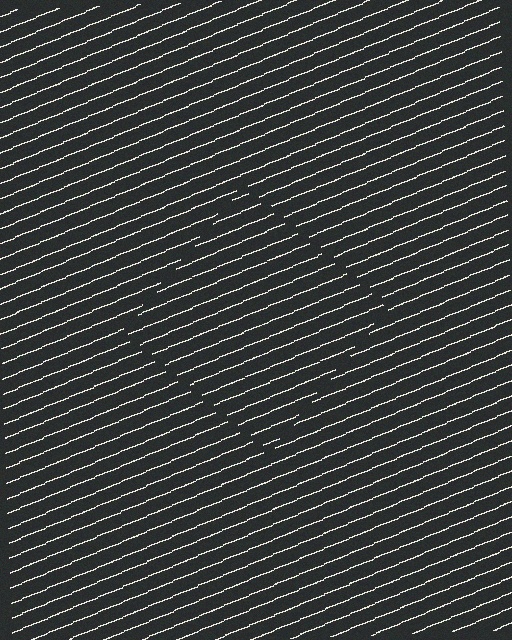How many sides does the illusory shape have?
4 sides — the line-ends trace a square.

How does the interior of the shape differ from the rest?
The interior of the shape contains the same grating, shifted by half a period — the contour is defined by the phase discontinuity where line-ends from the inner and outer gratings abut.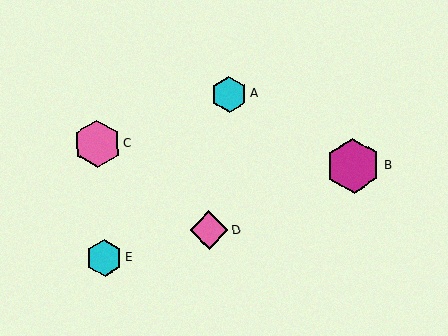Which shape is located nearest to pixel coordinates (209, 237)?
The pink diamond (labeled D) at (209, 230) is nearest to that location.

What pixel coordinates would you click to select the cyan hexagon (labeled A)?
Click at (229, 94) to select the cyan hexagon A.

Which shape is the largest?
The magenta hexagon (labeled B) is the largest.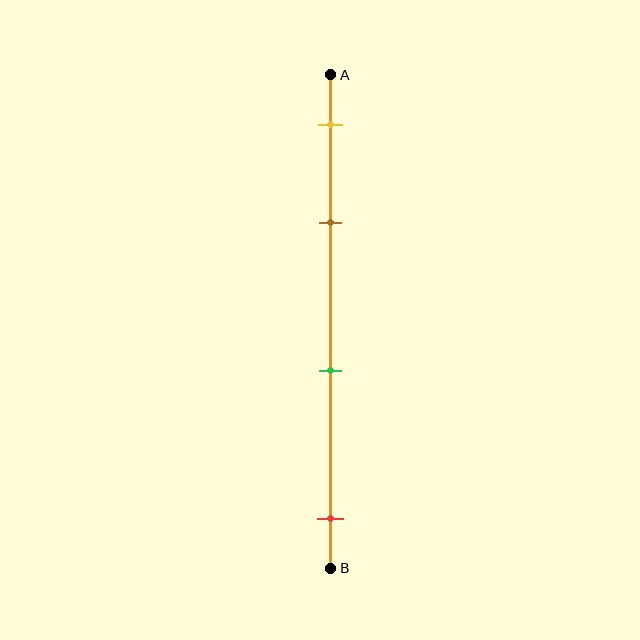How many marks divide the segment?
There are 4 marks dividing the segment.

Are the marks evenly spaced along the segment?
No, the marks are not evenly spaced.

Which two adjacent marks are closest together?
The yellow and brown marks are the closest adjacent pair.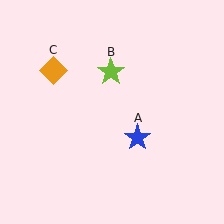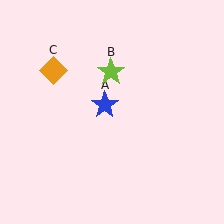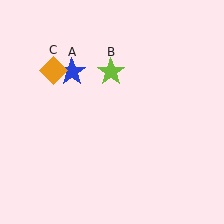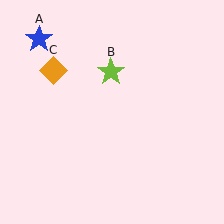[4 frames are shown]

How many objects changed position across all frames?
1 object changed position: blue star (object A).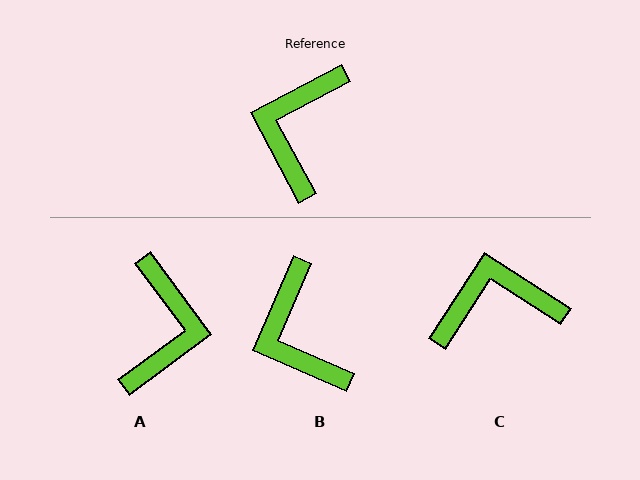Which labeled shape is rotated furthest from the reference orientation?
A, about 171 degrees away.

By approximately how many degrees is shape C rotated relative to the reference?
Approximately 61 degrees clockwise.